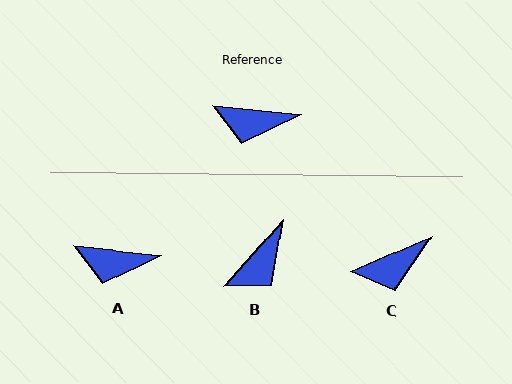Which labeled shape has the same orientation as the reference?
A.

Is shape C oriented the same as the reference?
No, it is off by about 30 degrees.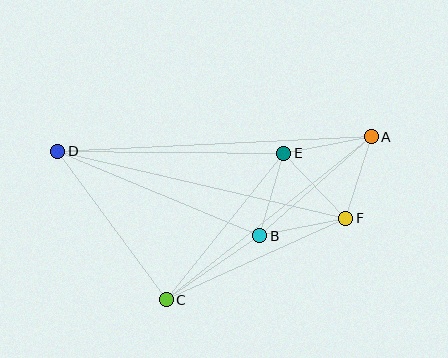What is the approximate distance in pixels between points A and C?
The distance between A and C is approximately 262 pixels.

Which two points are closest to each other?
Points A and F are closest to each other.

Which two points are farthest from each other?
Points A and D are farthest from each other.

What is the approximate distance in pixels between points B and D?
The distance between B and D is approximately 219 pixels.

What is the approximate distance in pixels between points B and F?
The distance between B and F is approximately 88 pixels.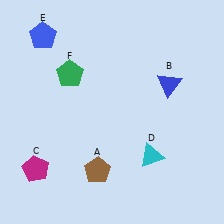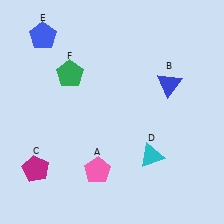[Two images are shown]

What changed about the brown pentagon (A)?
In Image 1, A is brown. In Image 2, it changed to pink.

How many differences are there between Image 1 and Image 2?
There is 1 difference between the two images.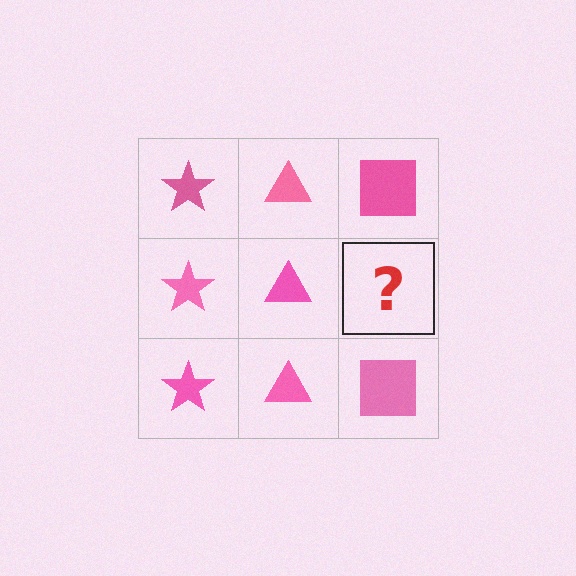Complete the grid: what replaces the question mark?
The question mark should be replaced with a pink square.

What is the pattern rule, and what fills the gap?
The rule is that each column has a consistent shape. The gap should be filled with a pink square.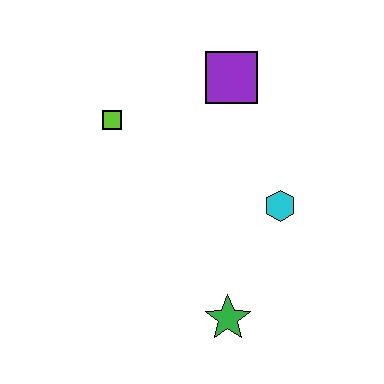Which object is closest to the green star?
The cyan hexagon is closest to the green star.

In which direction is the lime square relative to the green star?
The lime square is above the green star.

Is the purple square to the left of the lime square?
No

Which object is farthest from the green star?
The purple square is farthest from the green star.